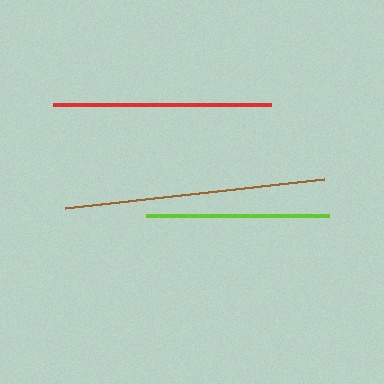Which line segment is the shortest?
The lime line is the shortest at approximately 183 pixels.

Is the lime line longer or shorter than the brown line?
The brown line is longer than the lime line.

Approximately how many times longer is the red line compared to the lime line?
The red line is approximately 1.2 times the length of the lime line.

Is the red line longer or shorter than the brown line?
The brown line is longer than the red line.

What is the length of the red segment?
The red segment is approximately 218 pixels long.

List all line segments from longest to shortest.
From longest to shortest: brown, red, lime.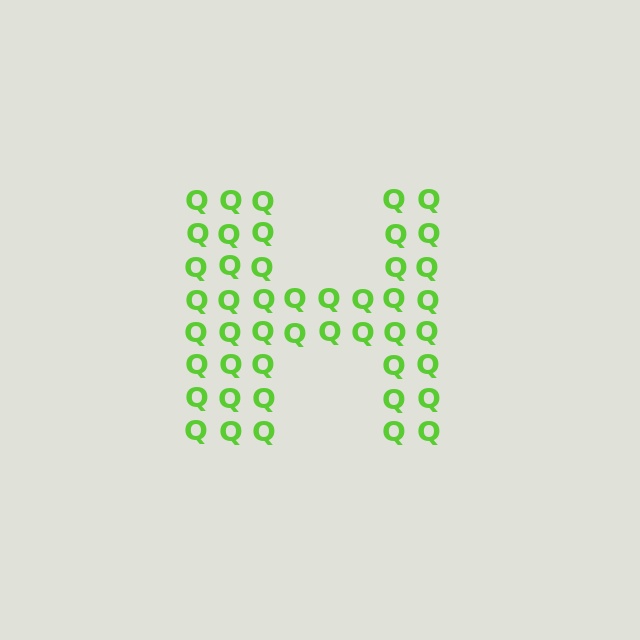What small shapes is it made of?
It is made of small letter Q's.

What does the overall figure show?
The overall figure shows the letter H.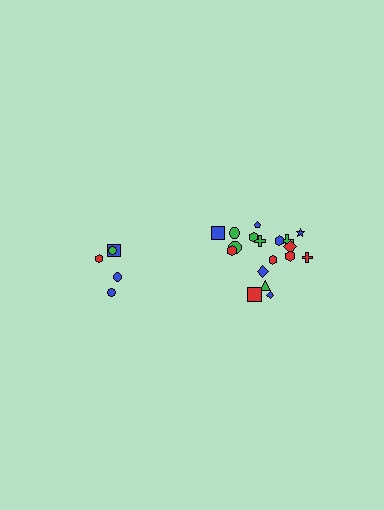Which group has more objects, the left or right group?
The right group.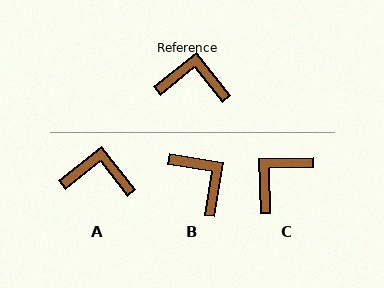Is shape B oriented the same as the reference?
No, it is off by about 48 degrees.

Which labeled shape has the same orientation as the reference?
A.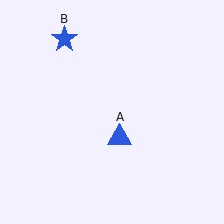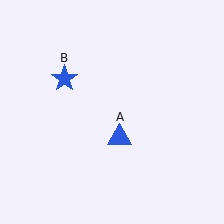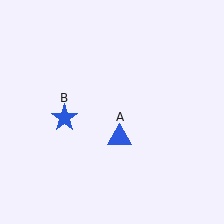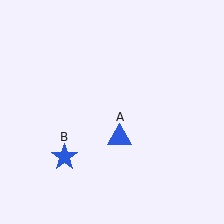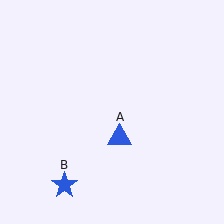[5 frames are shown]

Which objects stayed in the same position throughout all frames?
Blue triangle (object A) remained stationary.